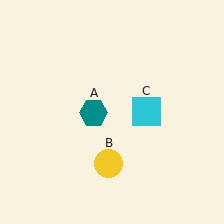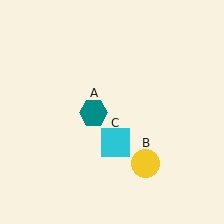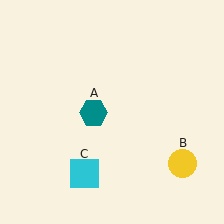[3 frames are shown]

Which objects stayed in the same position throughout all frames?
Teal hexagon (object A) remained stationary.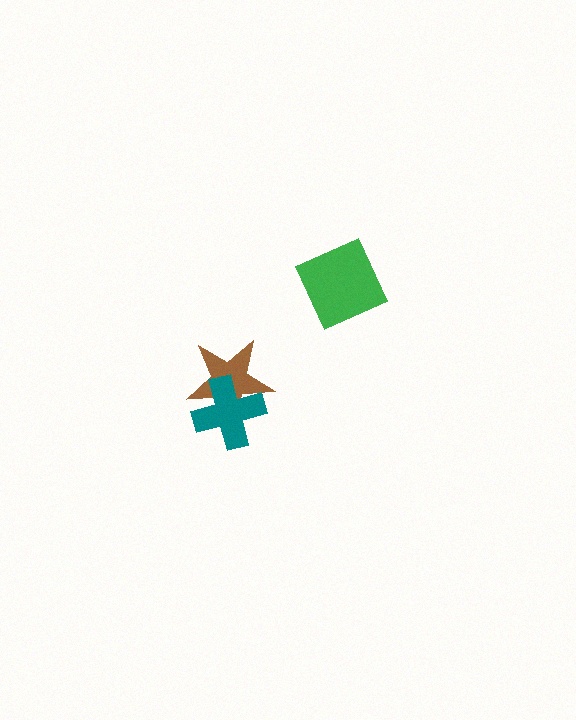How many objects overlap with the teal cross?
1 object overlaps with the teal cross.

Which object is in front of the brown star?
The teal cross is in front of the brown star.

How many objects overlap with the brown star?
1 object overlaps with the brown star.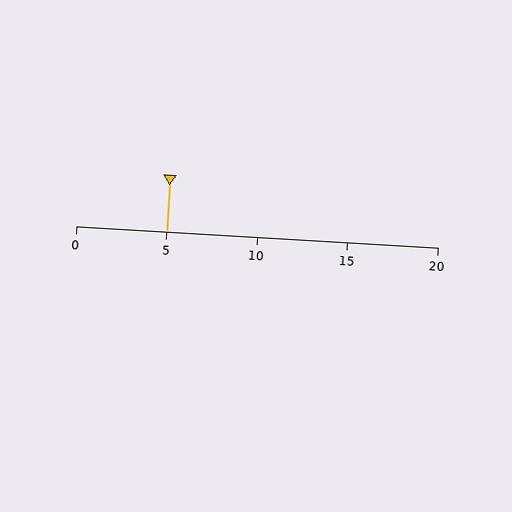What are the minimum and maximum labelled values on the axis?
The axis runs from 0 to 20.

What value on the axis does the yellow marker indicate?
The marker indicates approximately 5.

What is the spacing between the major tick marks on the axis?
The major ticks are spaced 5 apart.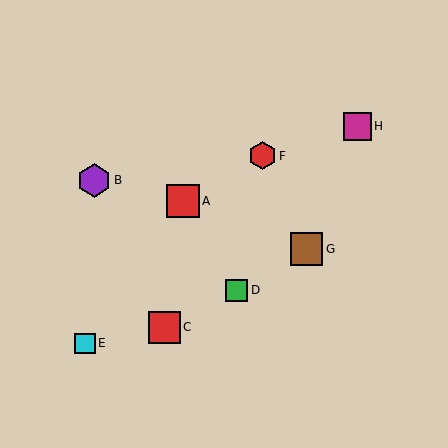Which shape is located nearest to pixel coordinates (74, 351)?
The cyan square (labeled E) at (85, 343) is nearest to that location.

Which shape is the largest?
The purple hexagon (labeled B) is the largest.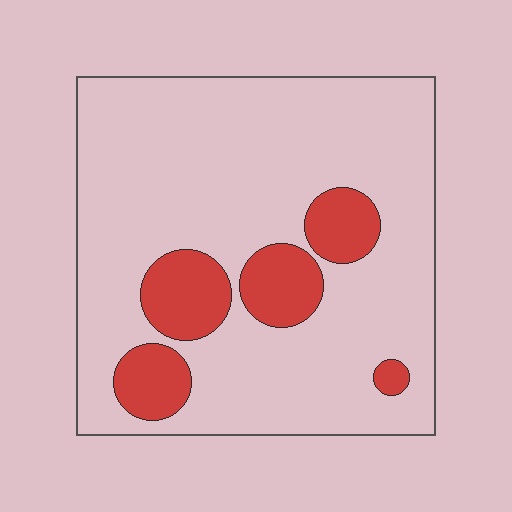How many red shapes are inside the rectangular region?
5.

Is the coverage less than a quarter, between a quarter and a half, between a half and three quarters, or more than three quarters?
Less than a quarter.